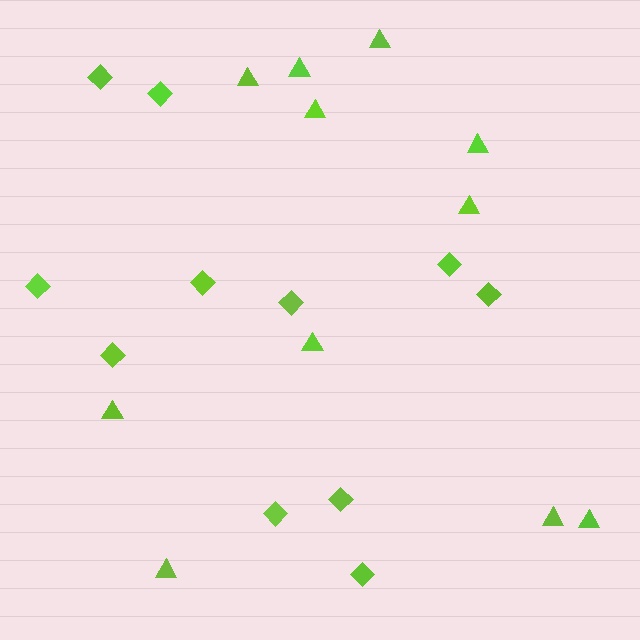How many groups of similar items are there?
There are 2 groups: one group of diamonds (11) and one group of triangles (11).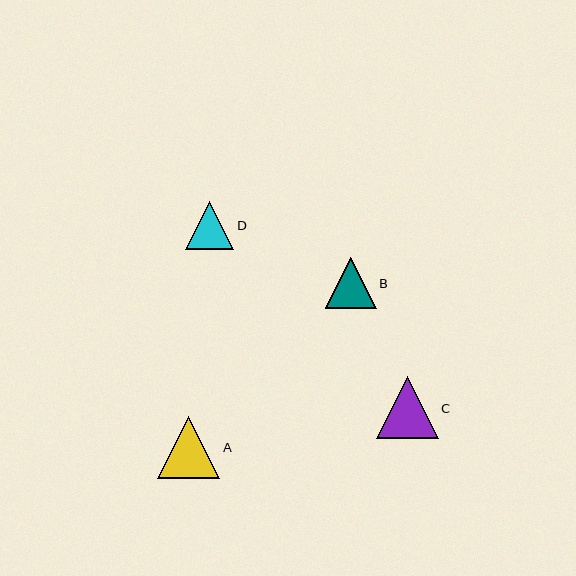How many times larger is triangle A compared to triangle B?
Triangle A is approximately 1.2 times the size of triangle B.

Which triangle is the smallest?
Triangle D is the smallest with a size of approximately 49 pixels.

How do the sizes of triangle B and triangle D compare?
Triangle B and triangle D are approximately the same size.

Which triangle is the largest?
Triangle C is the largest with a size of approximately 62 pixels.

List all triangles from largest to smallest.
From largest to smallest: C, A, B, D.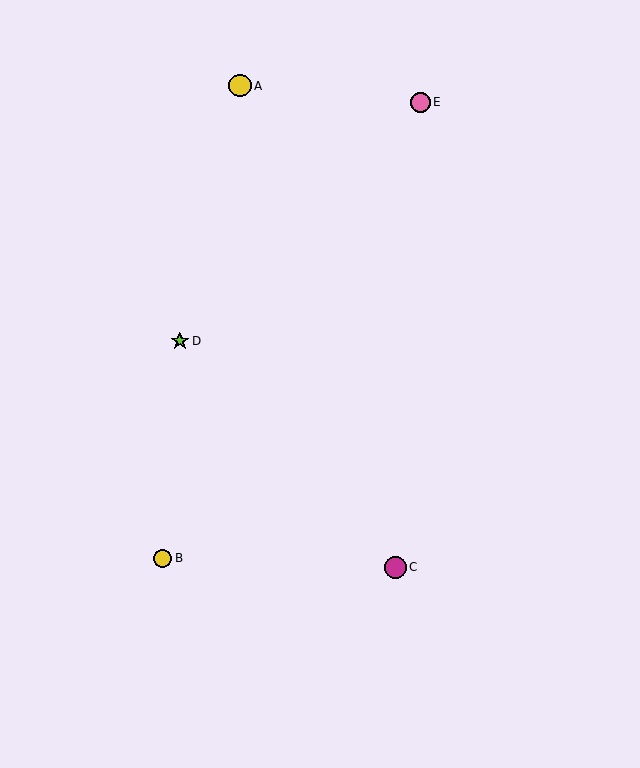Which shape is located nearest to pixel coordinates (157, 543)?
The yellow circle (labeled B) at (163, 558) is nearest to that location.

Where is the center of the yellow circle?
The center of the yellow circle is at (240, 86).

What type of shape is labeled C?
Shape C is a magenta circle.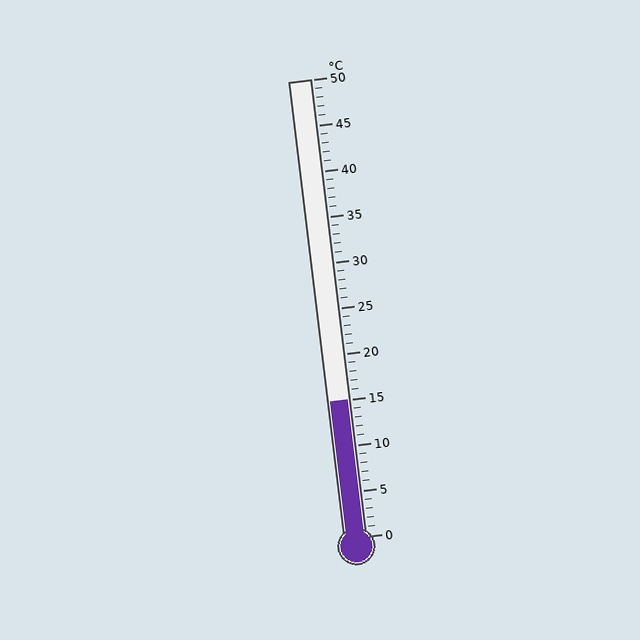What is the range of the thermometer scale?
The thermometer scale ranges from 0°C to 50°C.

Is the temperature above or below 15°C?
The temperature is at 15°C.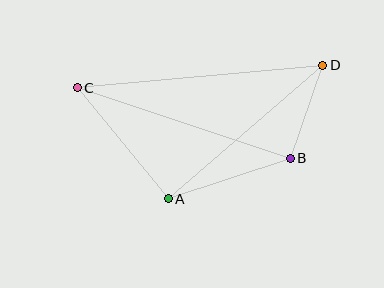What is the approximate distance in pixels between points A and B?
The distance between A and B is approximately 129 pixels.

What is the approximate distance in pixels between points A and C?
The distance between A and C is approximately 143 pixels.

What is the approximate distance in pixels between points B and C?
The distance between B and C is approximately 224 pixels.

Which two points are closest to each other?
Points B and D are closest to each other.